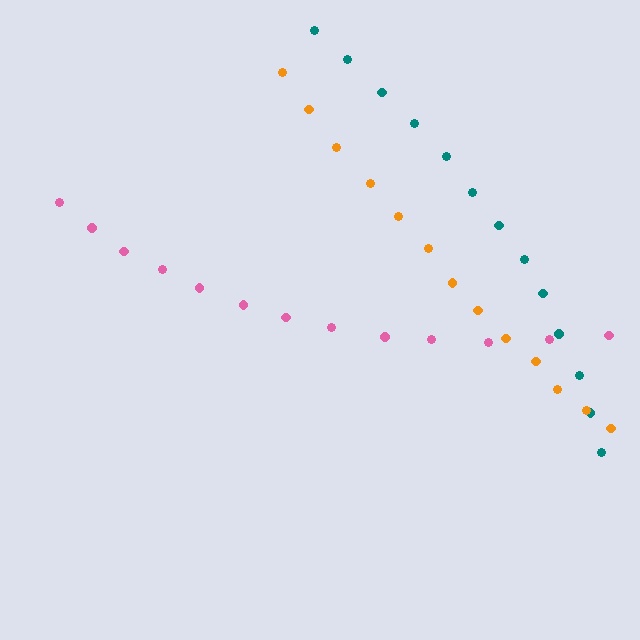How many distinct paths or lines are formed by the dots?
There are 3 distinct paths.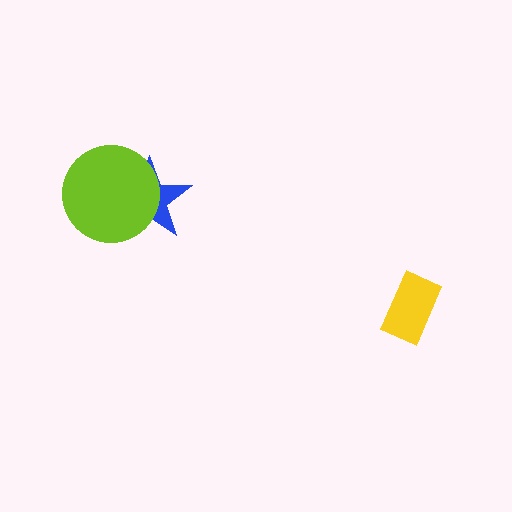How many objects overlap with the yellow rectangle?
0 objects overlap with the yellow rectangle.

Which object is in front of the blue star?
The lime circle is in front of the blue star.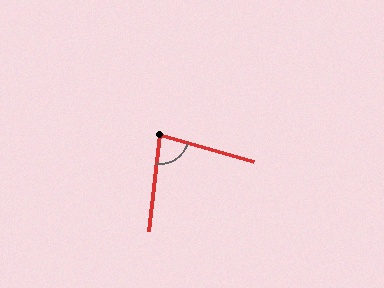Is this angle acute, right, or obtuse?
It is acute.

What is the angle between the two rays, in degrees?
Approximately 80 degrees.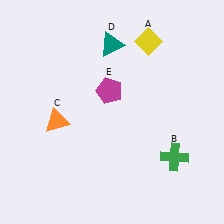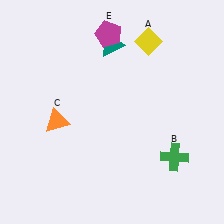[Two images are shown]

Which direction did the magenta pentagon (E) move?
The magenta pentagon (E) moved up.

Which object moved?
The magenta pentagon (E) moved up.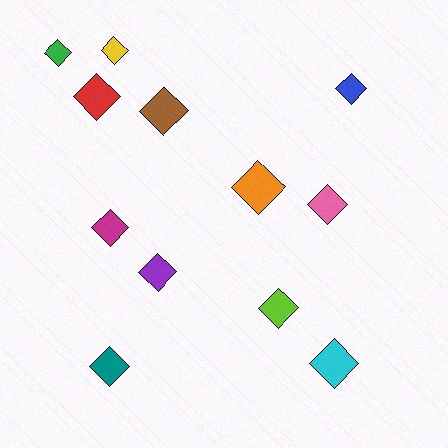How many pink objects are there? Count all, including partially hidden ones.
There is 1 pink object.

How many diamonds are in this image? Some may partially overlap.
There are 12 diamonds.